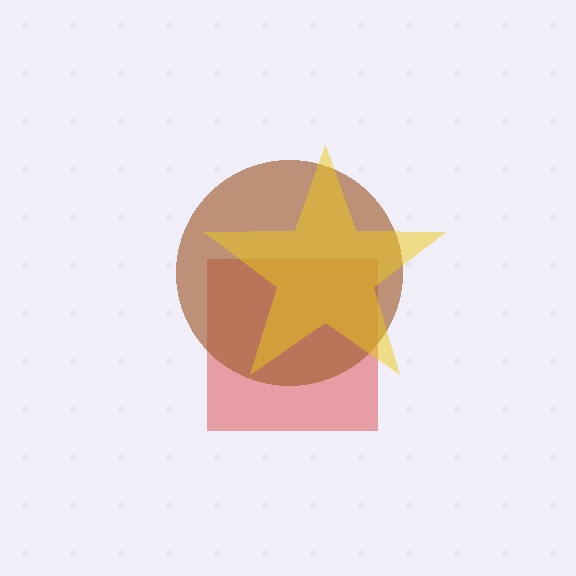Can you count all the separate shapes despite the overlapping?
Yes, there are 3 separate shapes.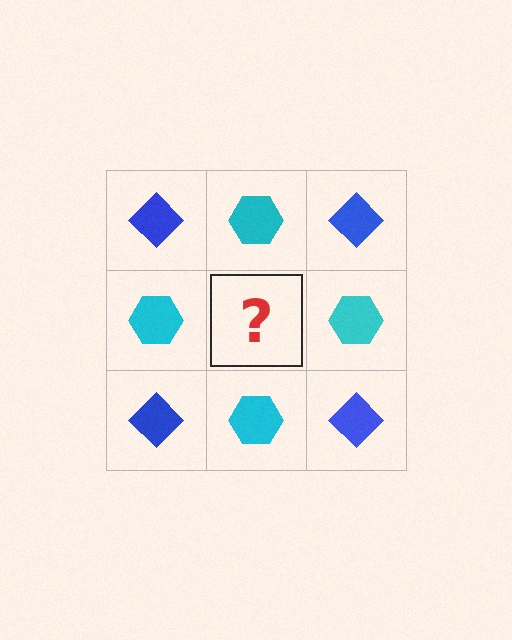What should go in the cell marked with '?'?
The missing cell should contain a blue diamond.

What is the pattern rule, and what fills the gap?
The rule is that it alternates blue diamond and cyan hexagon in a checkerboard pattern. The gap should be filled with a blue diamond.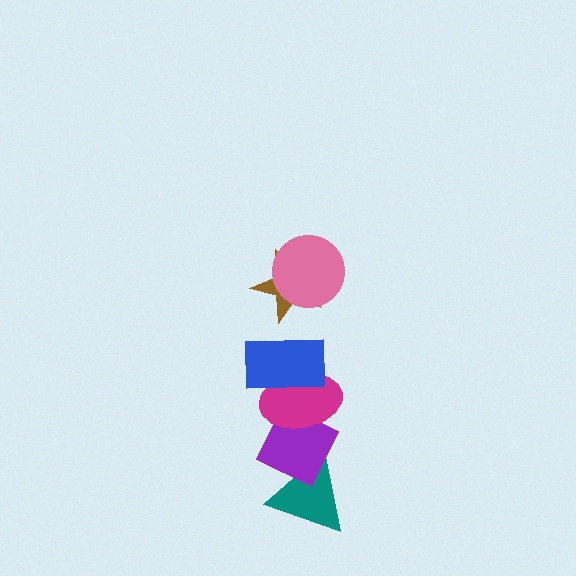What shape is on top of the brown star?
The pink circle is on top of the brown star.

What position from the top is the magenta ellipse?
The magenta ellipse is 4th from the top.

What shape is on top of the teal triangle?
The purple diamond is on top of the teal triangle.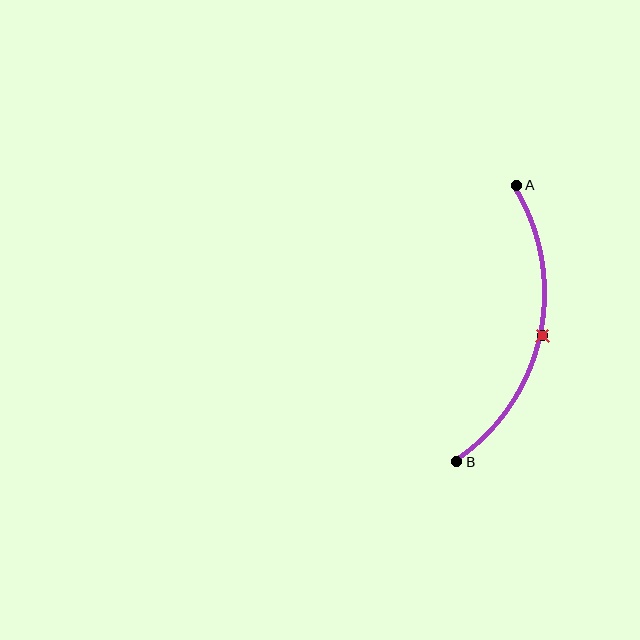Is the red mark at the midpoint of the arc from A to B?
Yes. The red mark lies on the arc at equal arc-length from both A and B — it is the arc midpoint.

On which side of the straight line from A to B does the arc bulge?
The arc bulges to the right of the straight line connecting A and B.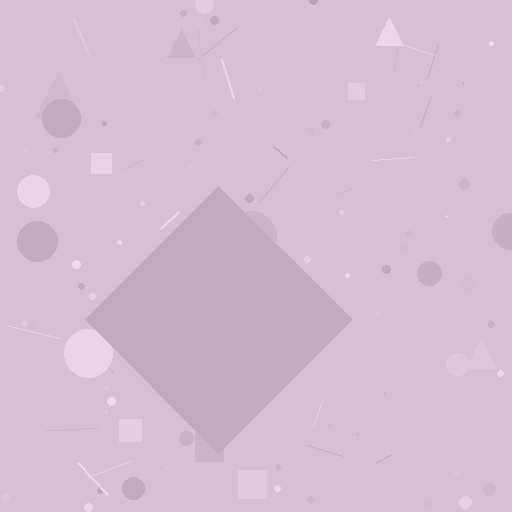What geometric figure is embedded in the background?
A diamond is embedded in the background.